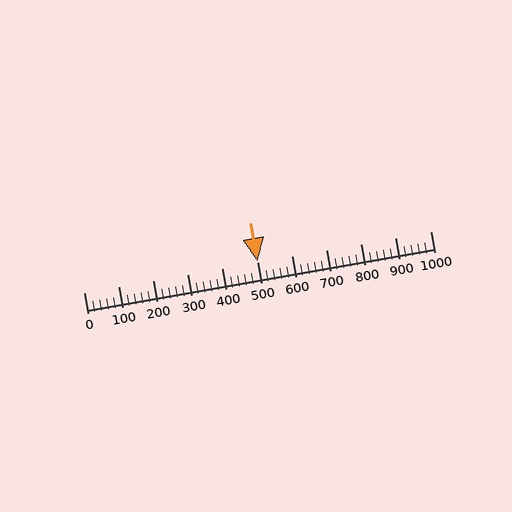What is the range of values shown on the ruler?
The ruler shows values from 0 to 1000.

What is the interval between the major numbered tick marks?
The major tick marks are spaced 100 units apart.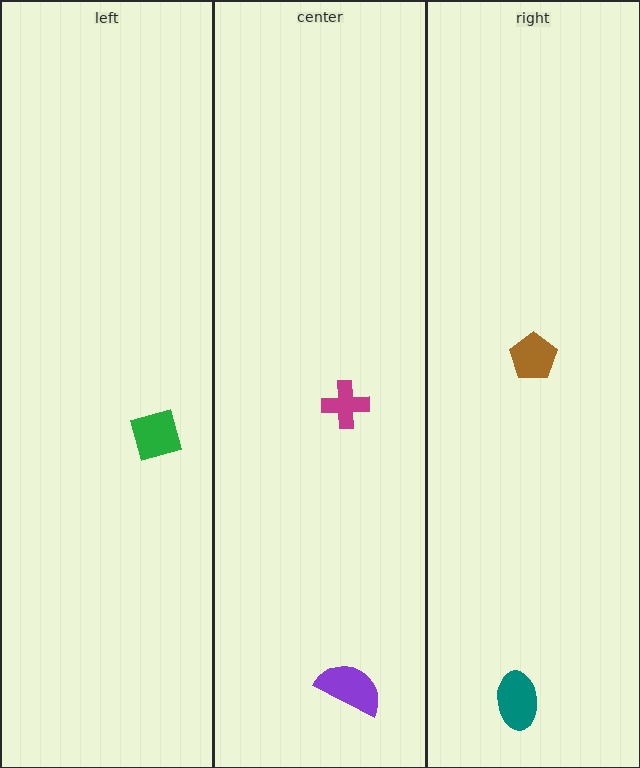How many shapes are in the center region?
2.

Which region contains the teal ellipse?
The right region.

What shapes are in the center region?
The magenta cross, the purple semicircle.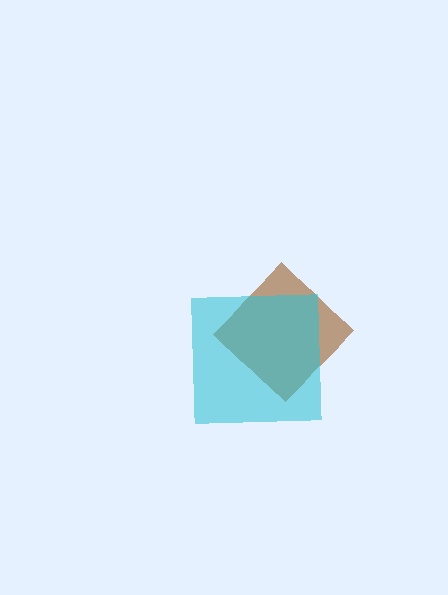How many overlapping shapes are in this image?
There are 2 overlapping shapes in the image.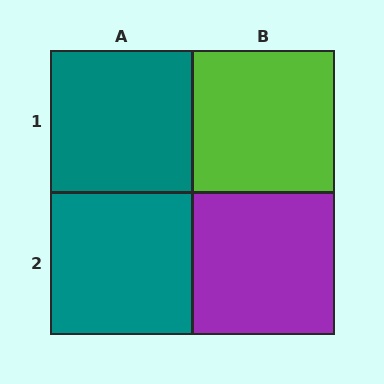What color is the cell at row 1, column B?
Lime.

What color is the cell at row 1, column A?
Teal.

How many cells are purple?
1 cell is purple.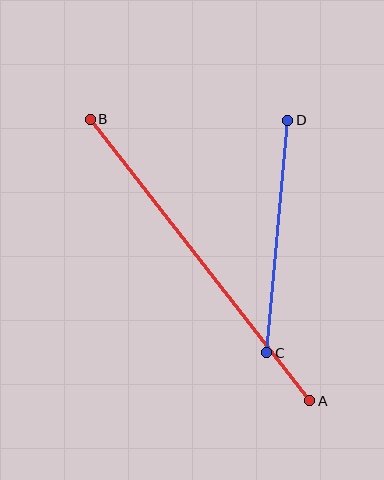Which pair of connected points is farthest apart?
Points A and B are farthest apart.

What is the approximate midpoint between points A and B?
The midpoint is at approximately (200, 260) pixels.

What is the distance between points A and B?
The distance is approximately 357 pixels.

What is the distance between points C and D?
The distance is approximately 233 pixels.